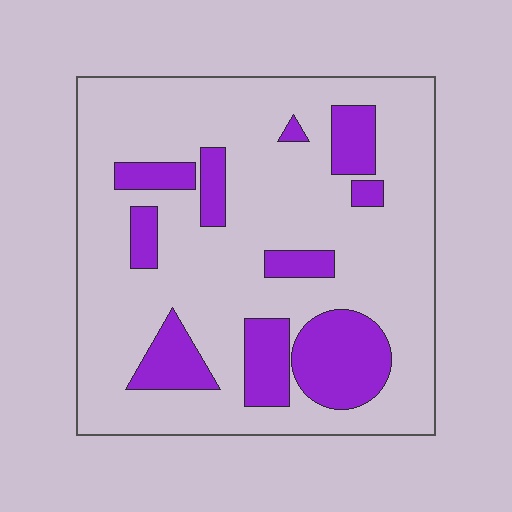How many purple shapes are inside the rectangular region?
10.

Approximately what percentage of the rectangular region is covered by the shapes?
Approximately 20%.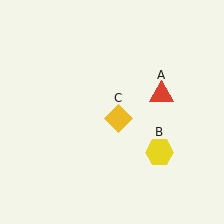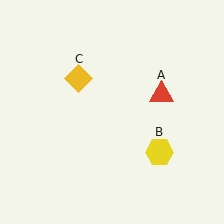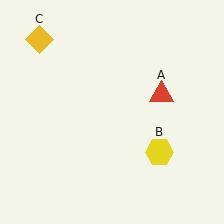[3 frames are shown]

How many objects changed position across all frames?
1 object changed position: yellow diamond (object C).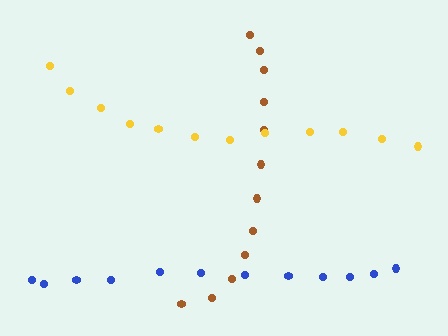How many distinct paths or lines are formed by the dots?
There are 3 distinct paths.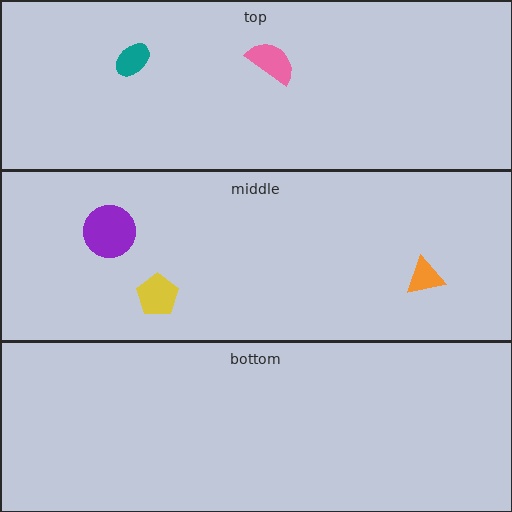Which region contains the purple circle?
The middle region.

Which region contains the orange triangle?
The middle region.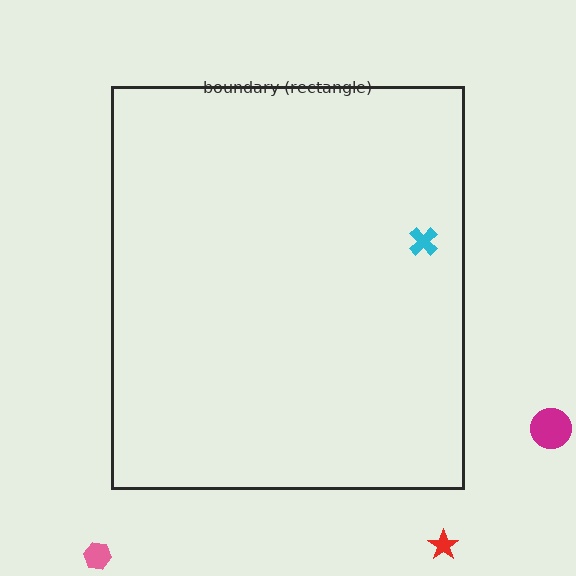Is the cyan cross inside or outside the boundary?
Inside.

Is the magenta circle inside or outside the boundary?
Outside.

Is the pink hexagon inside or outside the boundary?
Outside.